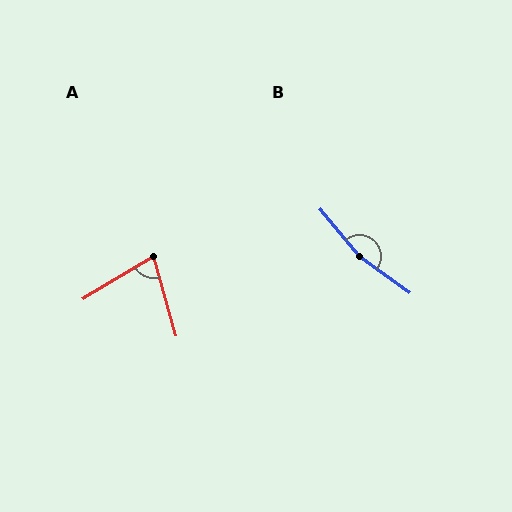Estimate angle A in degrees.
Approximately 74 degrees.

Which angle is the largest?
B, at approximately 165 degrees.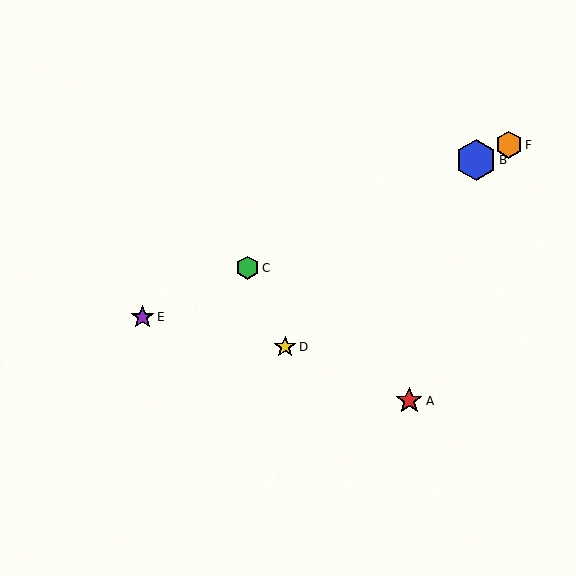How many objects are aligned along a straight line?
4 objects (B, C, E, F) are aligned along a straight line.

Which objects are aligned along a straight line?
Objects B, C, E, F are aligned along a straight line.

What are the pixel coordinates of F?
Object F is at (509, 145).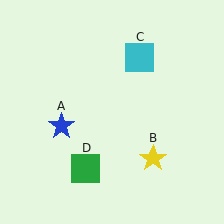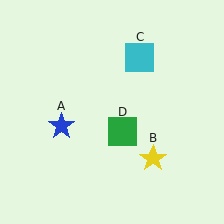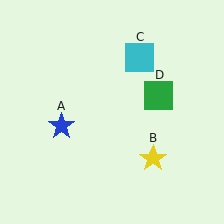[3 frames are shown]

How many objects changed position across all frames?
1 object changed position: green square (object D).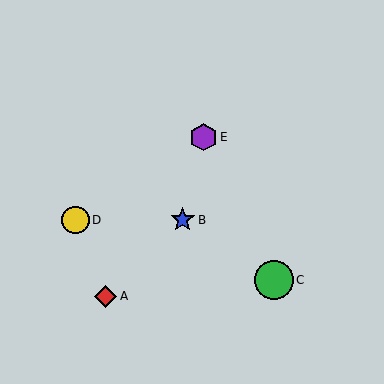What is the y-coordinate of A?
Object A is at y≈296.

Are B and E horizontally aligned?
No, B is at y≈220 and E is at y≈137.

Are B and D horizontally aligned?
Yes, both are at y≈220.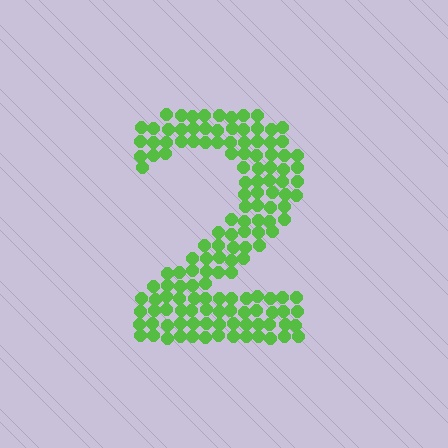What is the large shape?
The large shape is the digit 2.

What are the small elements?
The small elements are circles.